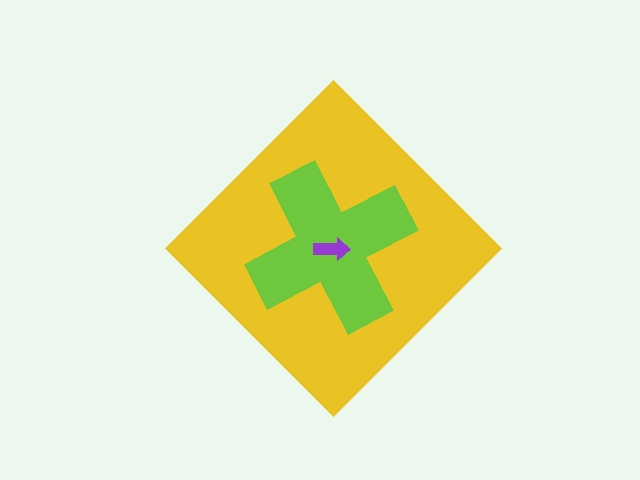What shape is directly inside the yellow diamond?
The lime cross.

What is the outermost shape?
The yellow diamond.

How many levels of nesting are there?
3.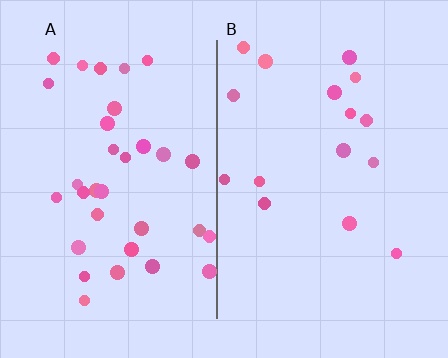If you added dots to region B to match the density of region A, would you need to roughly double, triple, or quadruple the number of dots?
Approximately double.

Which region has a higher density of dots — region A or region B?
A (the left).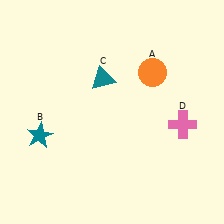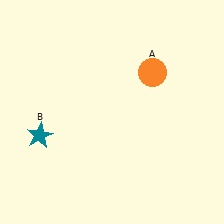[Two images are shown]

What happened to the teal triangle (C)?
The teal triangle (C) was removed in Image 2. It was in the top-left area of Image 1.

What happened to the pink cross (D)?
The pink cross (D) was removed in Image 2. It was in the bottom-right area of Image 1.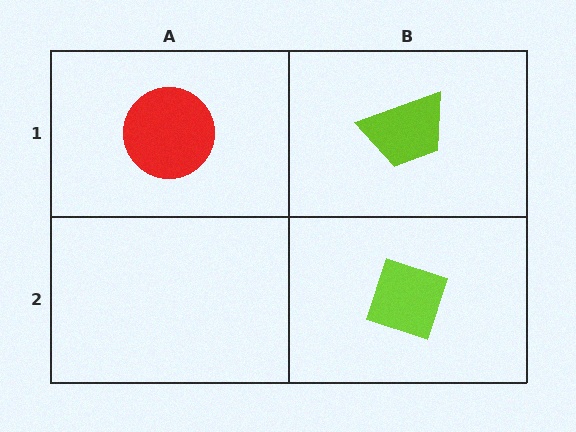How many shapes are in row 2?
1 shape.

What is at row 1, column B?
A lime trapezoid.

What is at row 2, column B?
A lime diamond.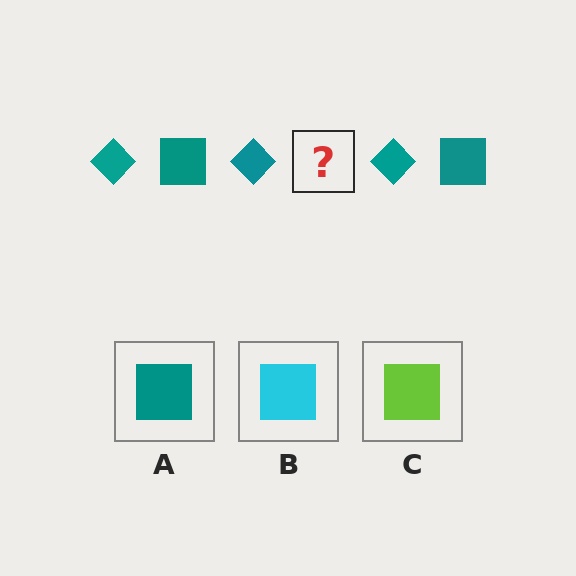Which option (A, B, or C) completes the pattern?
A.